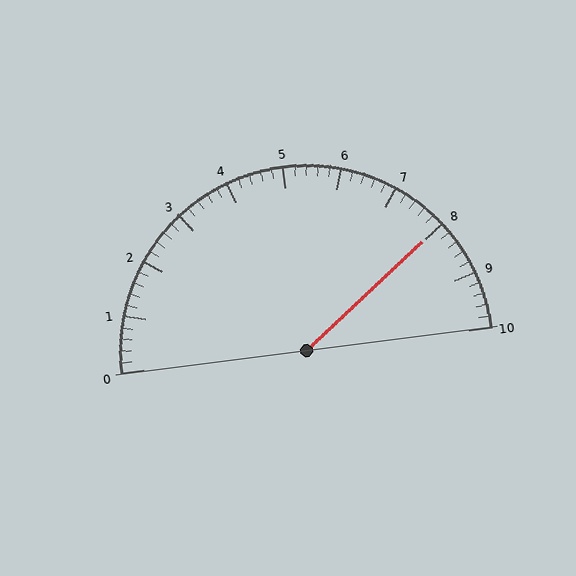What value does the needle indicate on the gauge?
The needle indicates approximately 8.0.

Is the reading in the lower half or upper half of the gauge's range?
The reading is in the upper half of the range (0 to 10).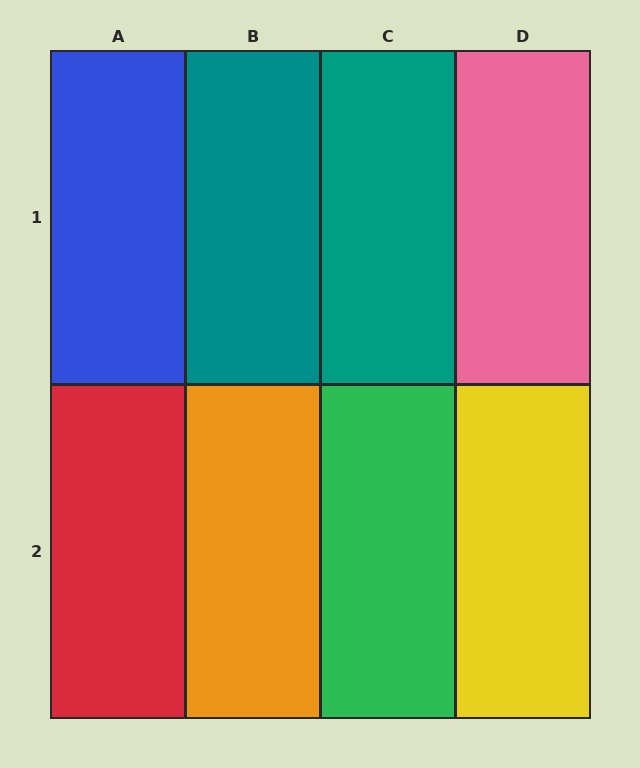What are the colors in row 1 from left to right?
Blue, teal, teal, pink.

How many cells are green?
1 cell is green.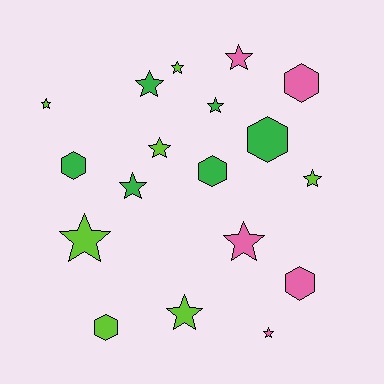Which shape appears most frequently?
Star, with 12 objects.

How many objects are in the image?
There are 18 objects.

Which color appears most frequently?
Lime, with 7 objects.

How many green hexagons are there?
There are 3 green hexagons.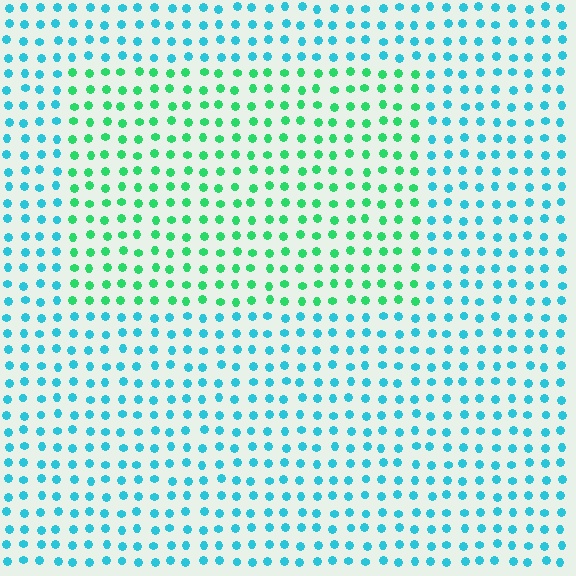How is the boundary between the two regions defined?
The boundary is defined purely by a slight shift in hue (about 46 degrees). Spacing, size, and orientation are identical on both sides.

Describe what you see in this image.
The image is filled with small cyan elements in a uniform arrangement. A rectangle-shaped region is visible where the elements are tinted to a slightly different hue, forming a subtle color boundary.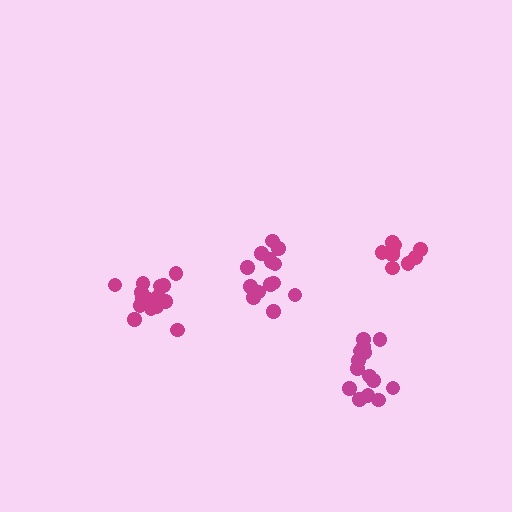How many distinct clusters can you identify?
There are 4 distinct clusters.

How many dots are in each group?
Group 1: 14 dots, Group 2: 15 dots, Group 3: 9 dots, Group 4: 14 dots (52 total).